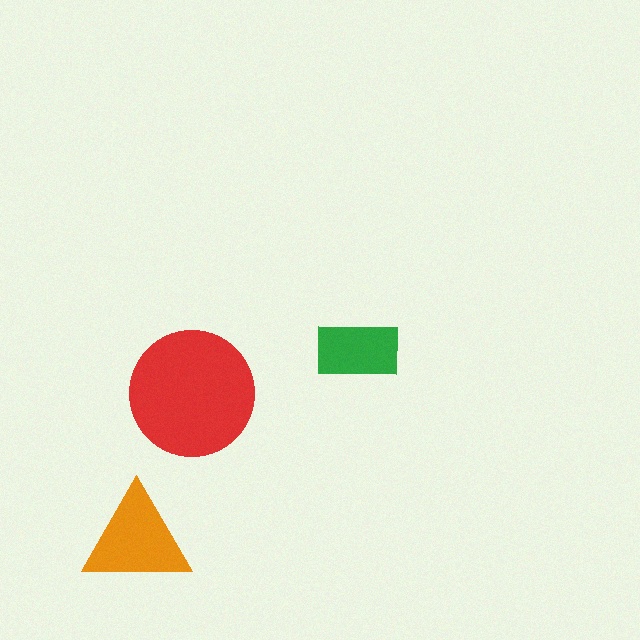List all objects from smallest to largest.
The green rectangle, the orange triangle, the red circle.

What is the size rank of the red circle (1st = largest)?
1st.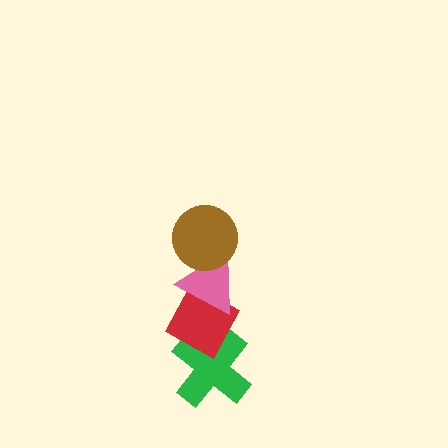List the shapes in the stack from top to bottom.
From top to bottom: the brown circle, the pink triangle, the red diamond, the green cross.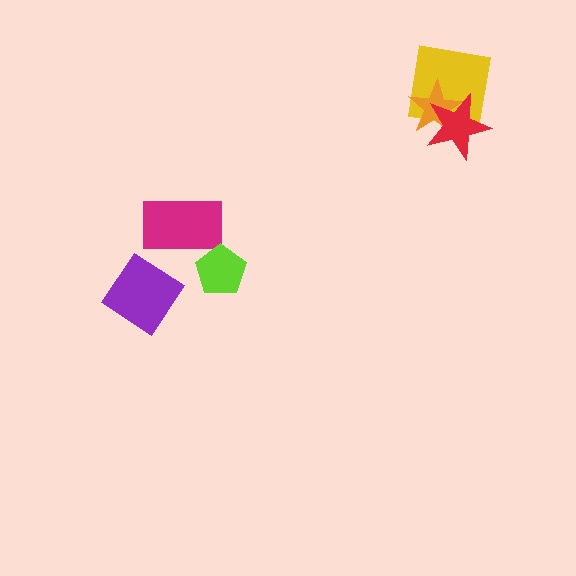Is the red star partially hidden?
No, no other shape covers it.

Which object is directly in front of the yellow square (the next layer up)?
The orange star is directly in front of the yellow square.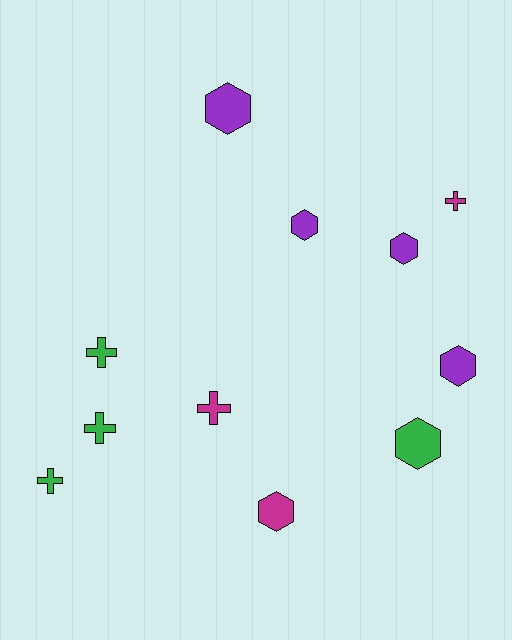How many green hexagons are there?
There is 1 green hexagon.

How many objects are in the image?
There are 11 objects.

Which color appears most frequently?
Green, with 4 objects.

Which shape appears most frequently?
Hexagon, with 6 objects.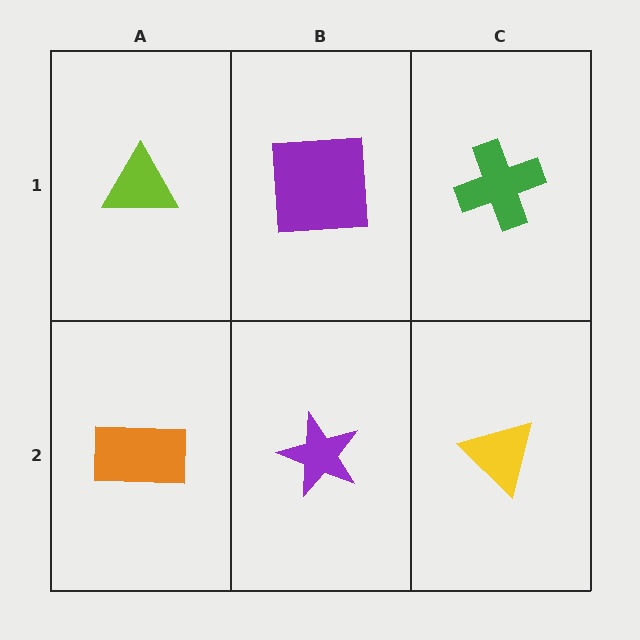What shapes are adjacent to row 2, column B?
A purple square (row 1, column B), an orange rectangle (row 2, column A), a yellow triangle (row 2, column C).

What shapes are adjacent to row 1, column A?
An orange rectangle (row 2, column A), a purple square (row 1, column B).